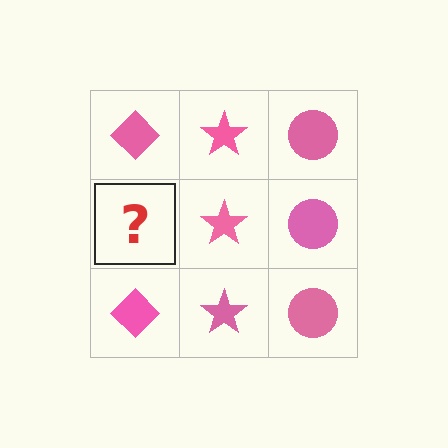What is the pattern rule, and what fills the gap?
The rule is that each column has a consistent shape. The gap should be filled with a pink diamond.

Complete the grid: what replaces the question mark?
The question mark should be replaced with a pink diamond.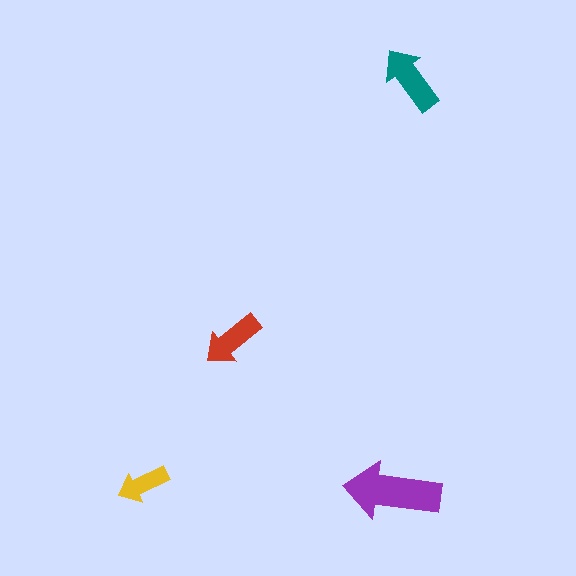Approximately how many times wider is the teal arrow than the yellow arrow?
About 1.5 times wider.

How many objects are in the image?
There are 4 objects in the image.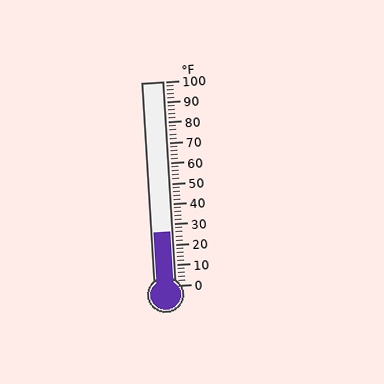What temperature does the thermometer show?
The thermometer shows approximately 26°F.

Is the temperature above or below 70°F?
The temperature is below 70°F.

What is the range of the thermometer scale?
The thermometer scale ranges from 0°F to 100°F.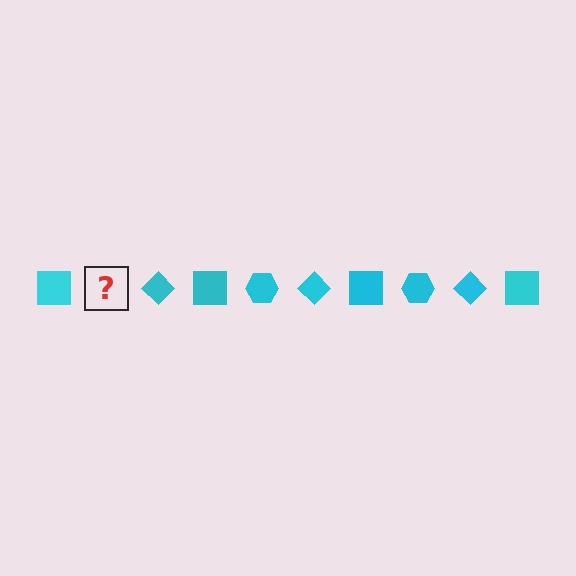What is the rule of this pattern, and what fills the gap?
The rule is that the pattern cycles through square, hexagon, diamond shapes in cyan. The gap should be filled with a cyan hexagon.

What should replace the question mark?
The question mark should be replaced with a cyan hexagon.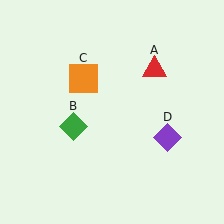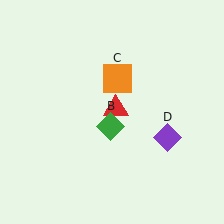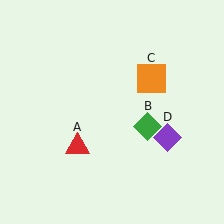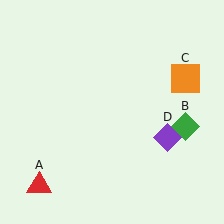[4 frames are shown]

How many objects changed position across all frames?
3 objects changed position: red triangle (object A), green diamond (object B), orange square (object C).